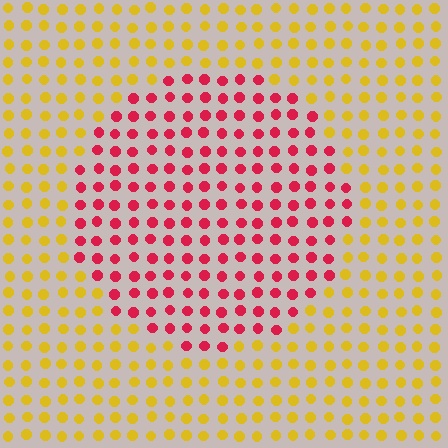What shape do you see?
I see a circle.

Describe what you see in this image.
The image is filled with small yellow elements in a uniform arrangement. A circle-shaped region is visible where the elements are tinted to a slightly different hue, forming a subtle color boundary.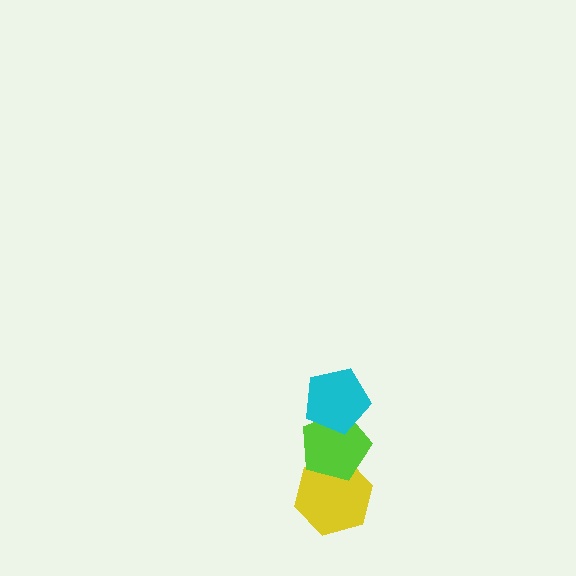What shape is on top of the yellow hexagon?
The lime pentagon is on top of the yellow hexagon.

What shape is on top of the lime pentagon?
The cyan pentagon is on top of the lime pentagon.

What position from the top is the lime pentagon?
The lime pentagon is 2nd from the top.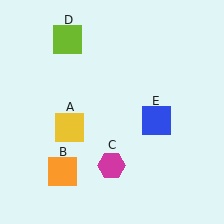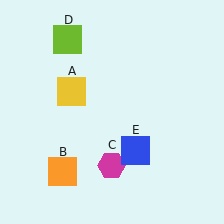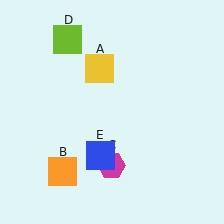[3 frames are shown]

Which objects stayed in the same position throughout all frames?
Orange square (object B) and magenta hexagon (object C) and lime square (object D) remained stationary.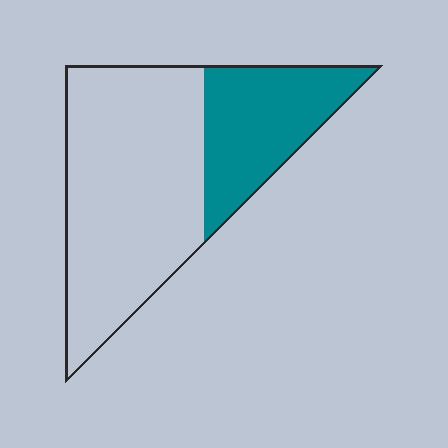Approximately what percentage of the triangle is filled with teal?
Approximately 30%.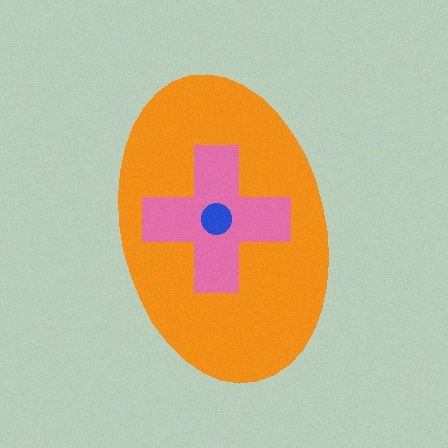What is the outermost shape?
The orange ellipse.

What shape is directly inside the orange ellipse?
The pink cross.